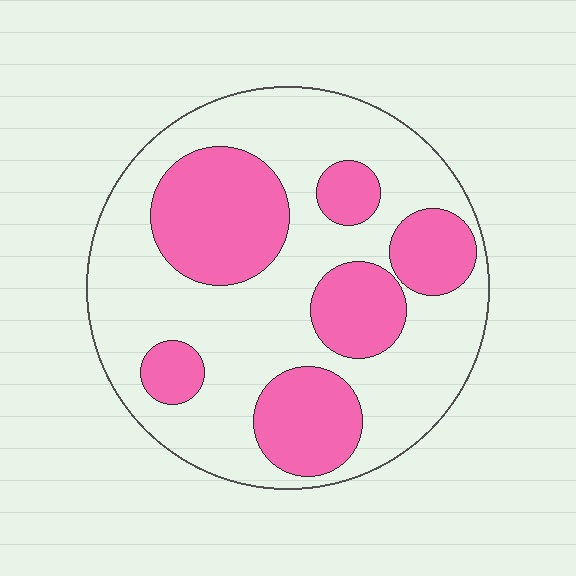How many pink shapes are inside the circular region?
6.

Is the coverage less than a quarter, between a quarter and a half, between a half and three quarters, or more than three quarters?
Between a quarter and a half.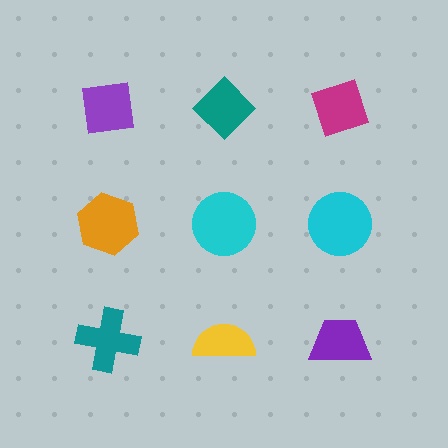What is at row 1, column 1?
A purple square.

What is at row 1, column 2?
A teal diamond.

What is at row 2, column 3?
A cyan circle.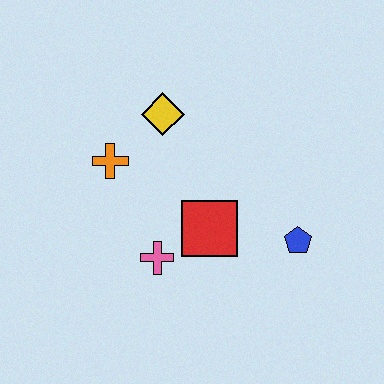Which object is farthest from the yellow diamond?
The blue pentagon is farthest from the yellow diamond.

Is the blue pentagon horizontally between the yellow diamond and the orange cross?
No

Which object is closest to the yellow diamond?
The orange cross is closest to the yellow diamond.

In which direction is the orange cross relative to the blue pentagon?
The orange cross is to the left of the blue pentagon.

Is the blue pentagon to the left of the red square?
No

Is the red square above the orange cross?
No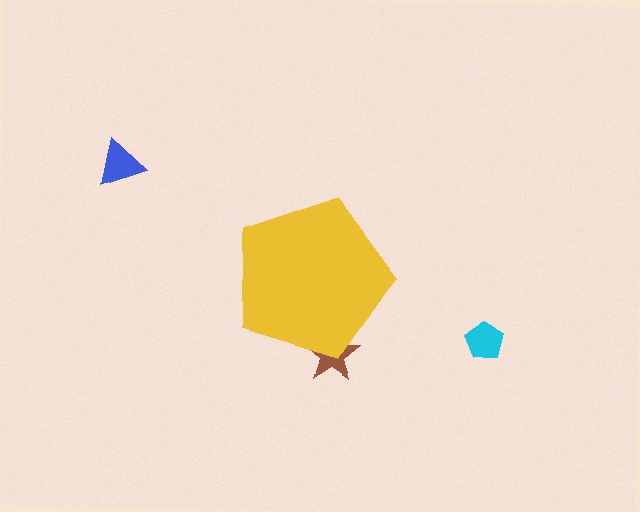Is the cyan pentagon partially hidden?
No, the cyan pentagon is fully visible.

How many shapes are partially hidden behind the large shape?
1 shape is partially hidden.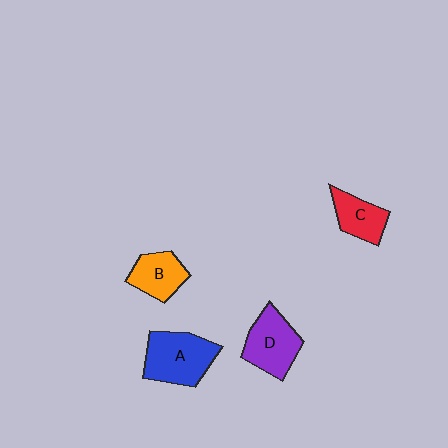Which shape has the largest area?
Shape A (blue).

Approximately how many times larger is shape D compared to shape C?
Approximately 1.4 times.